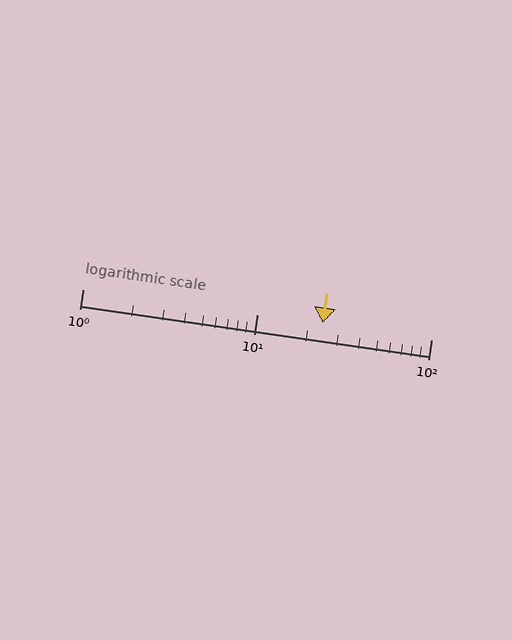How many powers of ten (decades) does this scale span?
The scale spans 2 decades, from 1 to 100.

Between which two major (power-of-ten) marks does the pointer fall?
The pointer is between 10 and 100.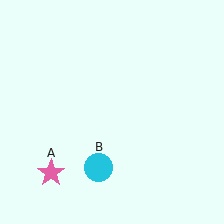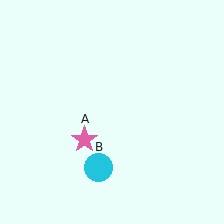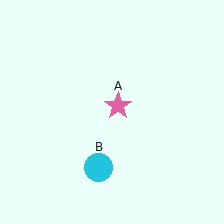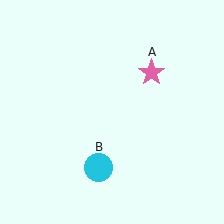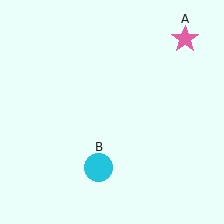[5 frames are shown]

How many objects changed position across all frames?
1 object changed position: pink star (object A).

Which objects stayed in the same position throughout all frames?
Cyan circle (object B) remained stationary.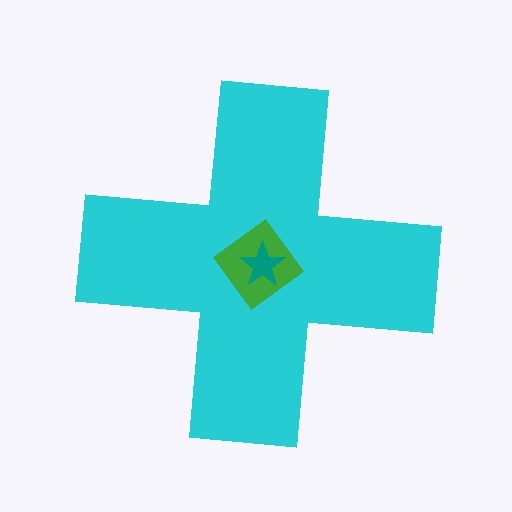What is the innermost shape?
The teal star.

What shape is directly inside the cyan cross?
The green diamond.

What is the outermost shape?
The cyan cross.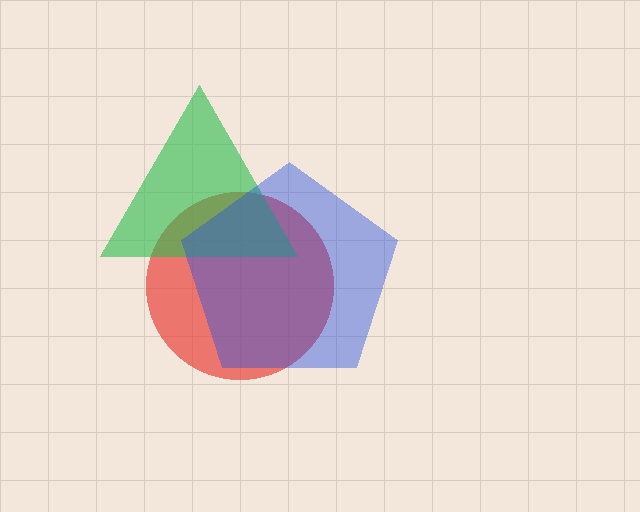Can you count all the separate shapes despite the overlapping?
Yes, there are 3 separate shapes.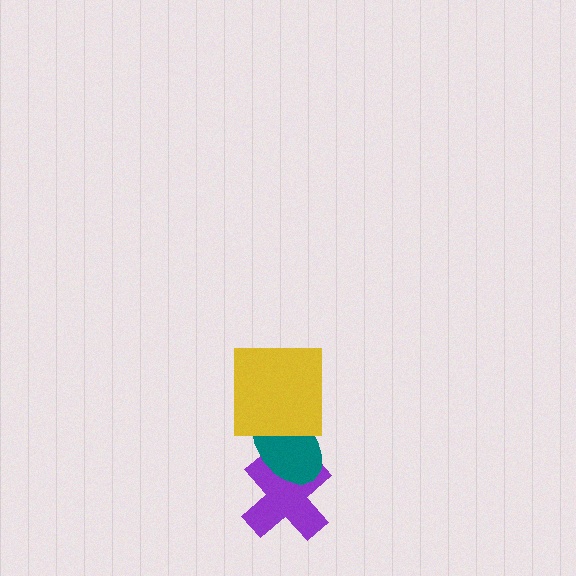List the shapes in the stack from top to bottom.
From top to bottom: the yellow square, the teal ellipse, the purple cross.